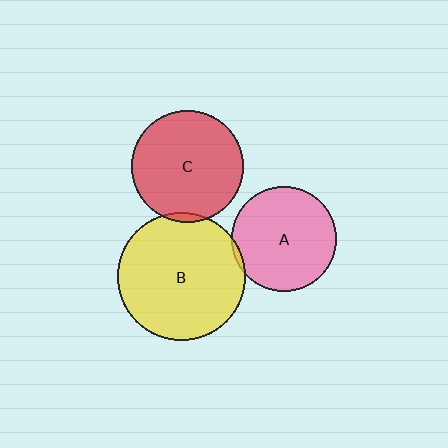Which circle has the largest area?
Circle B (yellow).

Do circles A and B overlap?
Yes.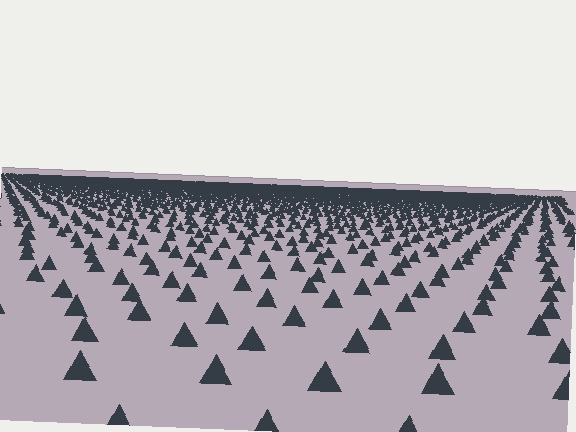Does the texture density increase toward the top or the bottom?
Density increases toward the top.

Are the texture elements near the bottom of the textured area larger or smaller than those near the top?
Larger. Near the bottom, elements are closer to the viewer and appear at a bigger on-screen size.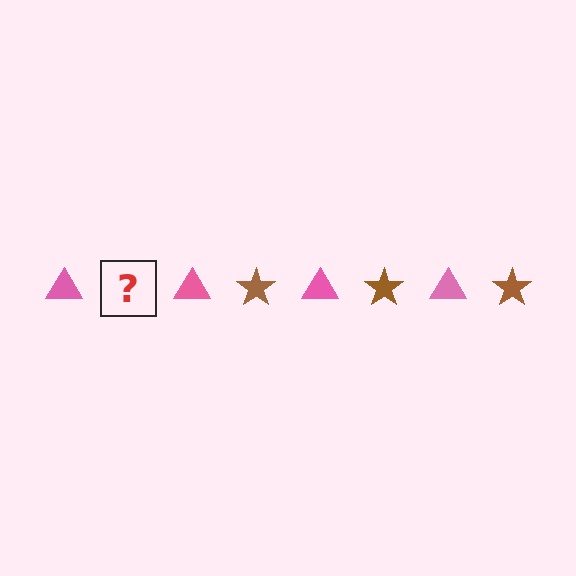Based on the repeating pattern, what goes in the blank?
The blank should be a brown star.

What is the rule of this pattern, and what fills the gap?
The rule is that the pattern alternates between pink triangle and brown star. The gap should be filled with a brown star.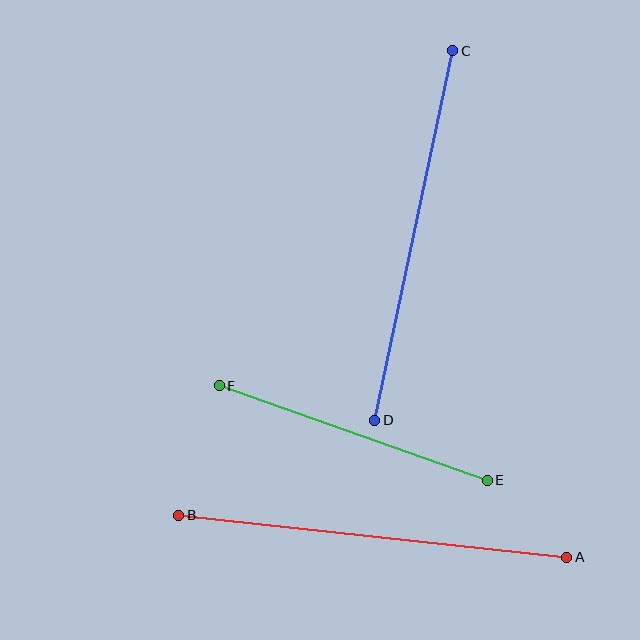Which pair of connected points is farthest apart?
Points A and B are farthest apart.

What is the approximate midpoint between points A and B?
The midpoint is at approximately (373, 536) pixels.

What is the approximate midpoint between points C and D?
The midpoint is at approximately (414, 236) pixels.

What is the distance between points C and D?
The distance is approximately 378 pixels.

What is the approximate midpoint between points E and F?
The midpoint is at approximately (353, 433) pixels.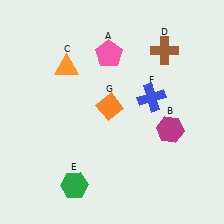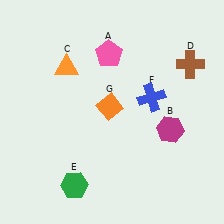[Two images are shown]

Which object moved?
The brown cross (D) moved right.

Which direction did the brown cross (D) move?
The brown cross (D) moved right.